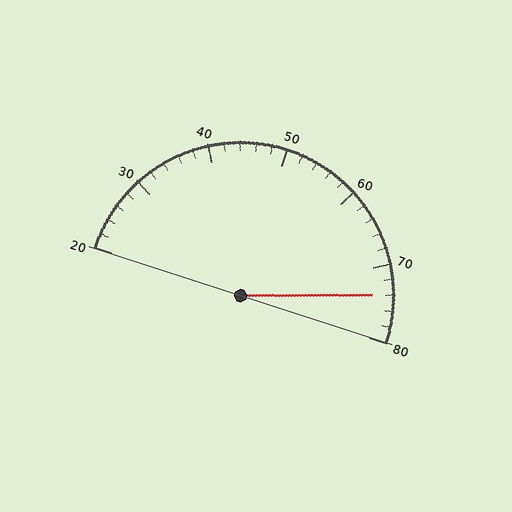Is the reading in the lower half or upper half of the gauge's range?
The reading is in the upper half of the range (20 to 80).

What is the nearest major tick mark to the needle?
The nearest major tick mark is 70.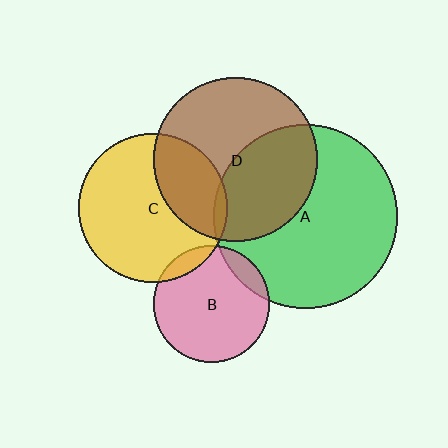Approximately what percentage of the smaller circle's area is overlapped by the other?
Approximately 10%.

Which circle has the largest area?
Circle A (green).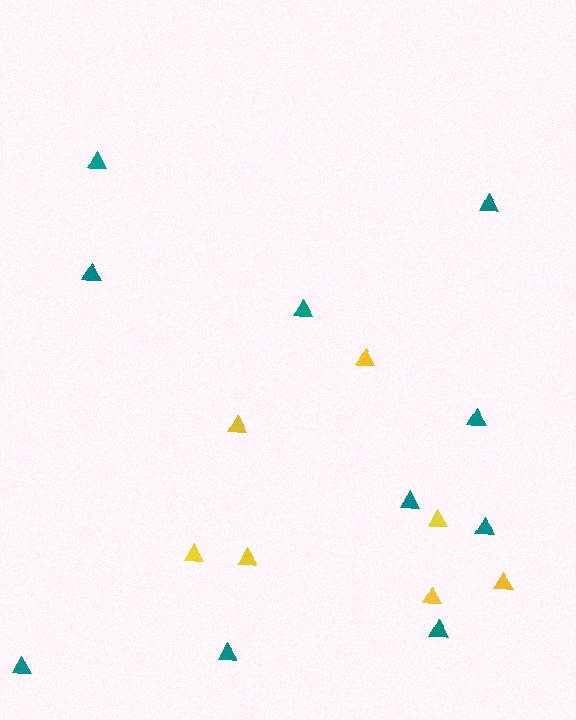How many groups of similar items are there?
There are 2 groups: one group of teal triangles (10) and one group of yellow triangles (7).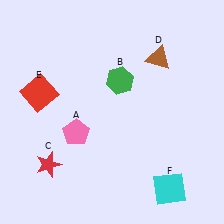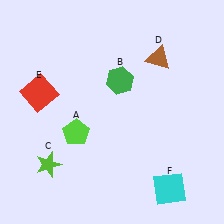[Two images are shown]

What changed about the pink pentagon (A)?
In Image 1, A is pink. In Image 2, it changed to lime.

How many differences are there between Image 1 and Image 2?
There are 2 differences between the two images.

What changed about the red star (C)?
In Image 1, C is red. In Image 2, it changed to lime.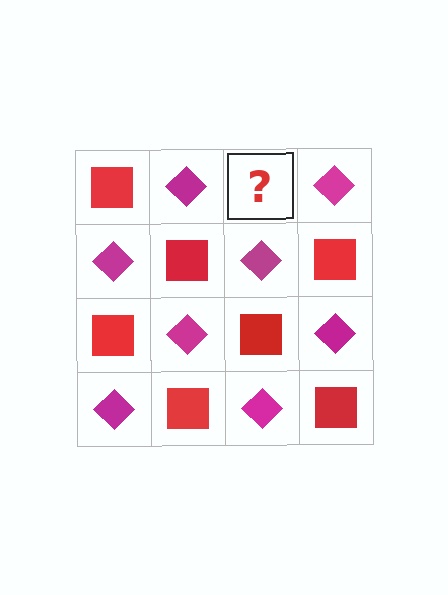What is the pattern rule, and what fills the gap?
The rule is that it alternates red square and magenta diamond in a checkerboard pattern. The gap should be filled with a red square.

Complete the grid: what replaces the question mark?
The question mark should be replaced with a red square.